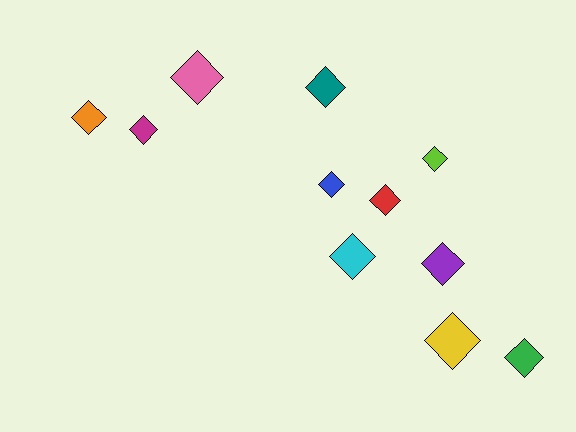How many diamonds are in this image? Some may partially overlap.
There are 11 diamonds.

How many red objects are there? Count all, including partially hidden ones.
There is 1 red object.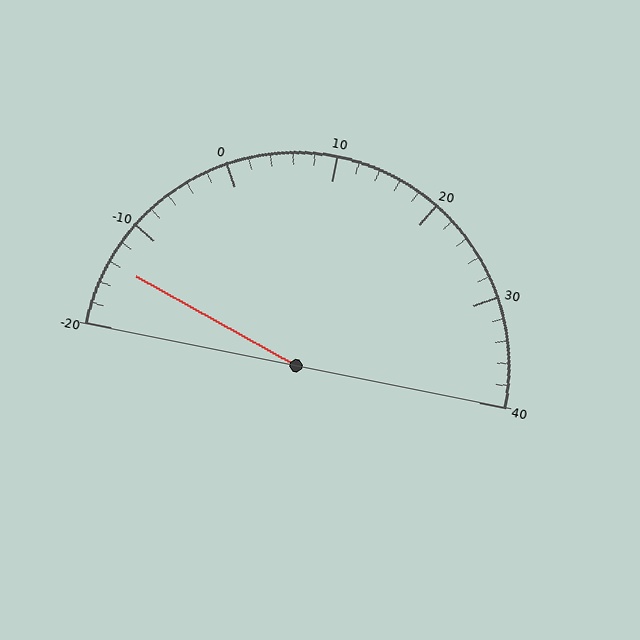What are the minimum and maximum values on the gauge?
The gauge ranges from -20 to 40.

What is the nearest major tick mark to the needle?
The nearest major tick mark is -10.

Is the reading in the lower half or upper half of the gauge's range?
The reading is in the lower half of the range (-20 to 40).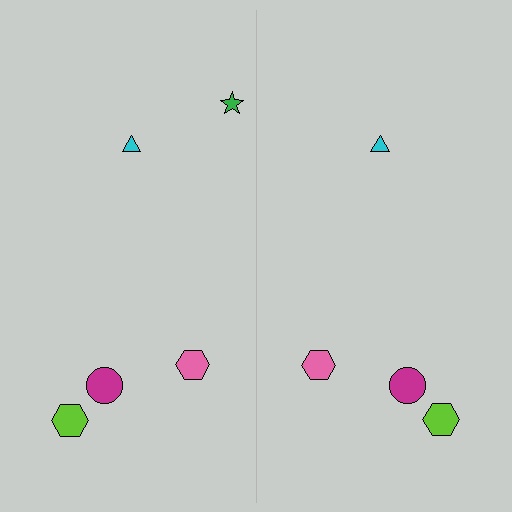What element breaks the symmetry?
A green star is missing from the right side.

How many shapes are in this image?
There are 9 shapes in this image.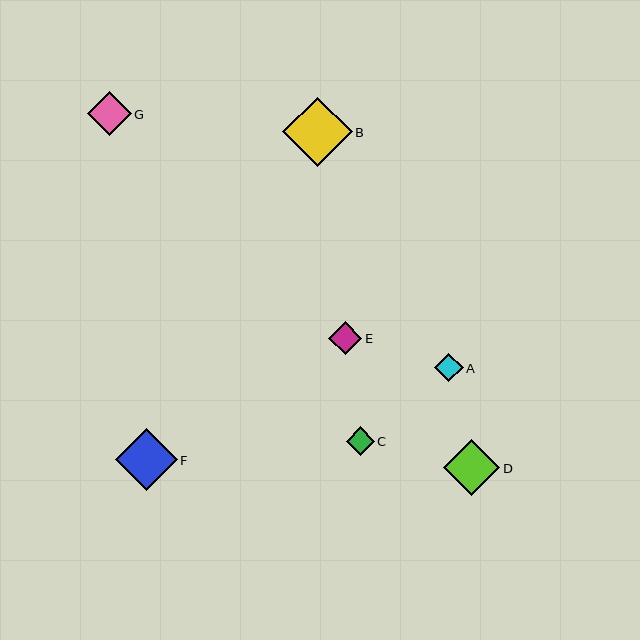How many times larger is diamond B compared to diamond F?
Diamond B is approximately 1.1 times the size of diamond F.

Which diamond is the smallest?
Diamond C is the smallest with a size of approximately 28 pixels.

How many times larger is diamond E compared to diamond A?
Diamond E is approximately 1.2 times the size of diamond A.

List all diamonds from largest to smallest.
From largest to smallest: B, F, D, G, E, A, C.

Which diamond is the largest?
Diamond B is the largest with a size of approximately 70 pixels.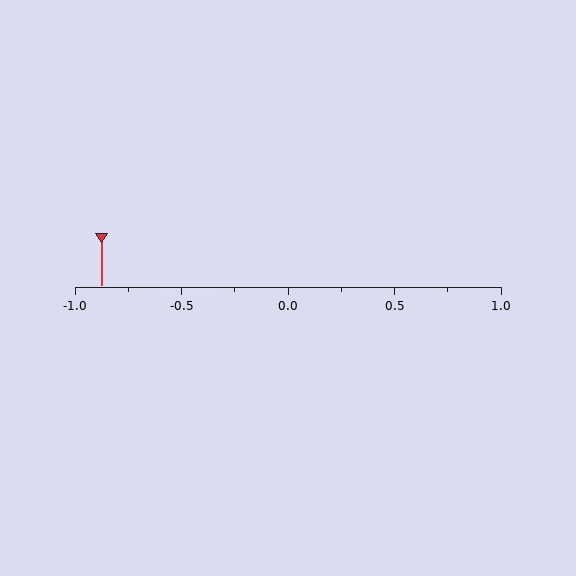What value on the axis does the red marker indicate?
The marker indicates approximately -0.88.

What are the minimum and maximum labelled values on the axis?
The axis runs from -1.0 to 1.0.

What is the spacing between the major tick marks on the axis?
The major ticks are spaced 0.5 apart.